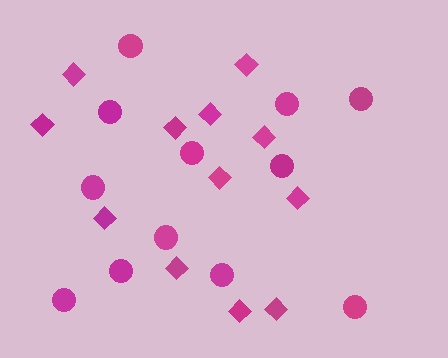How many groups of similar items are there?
There are 2 groups: one group of circles (12) and one group of diamonds (12).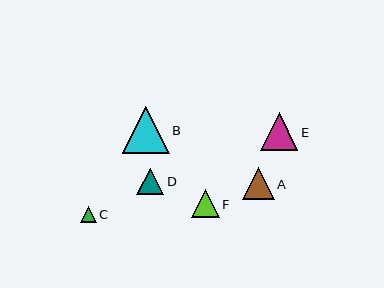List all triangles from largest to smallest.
From largest to smallest: B, E, A, F, D, C.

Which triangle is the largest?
Triangle B is the largest with a size of approximately 47 pixels.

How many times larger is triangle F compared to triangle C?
Triangle F is approximately 1.8 times the size of triangle C.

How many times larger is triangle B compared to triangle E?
Triangle B is approximately 1.2 times the size of triangle E.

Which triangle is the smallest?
Triangle C is the smallest with a size of approximately 16 pixels.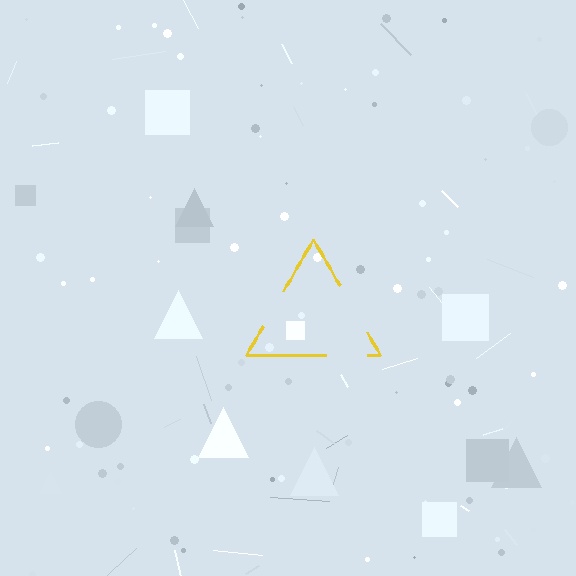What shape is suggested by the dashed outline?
The dashed outline suggests a triangle.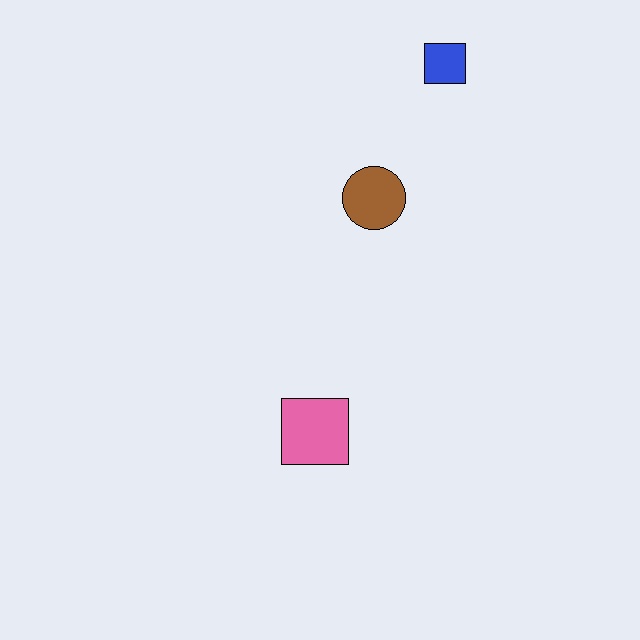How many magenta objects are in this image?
There are no magenta objects.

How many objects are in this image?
There are 3 objects.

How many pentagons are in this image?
There are no pentagons.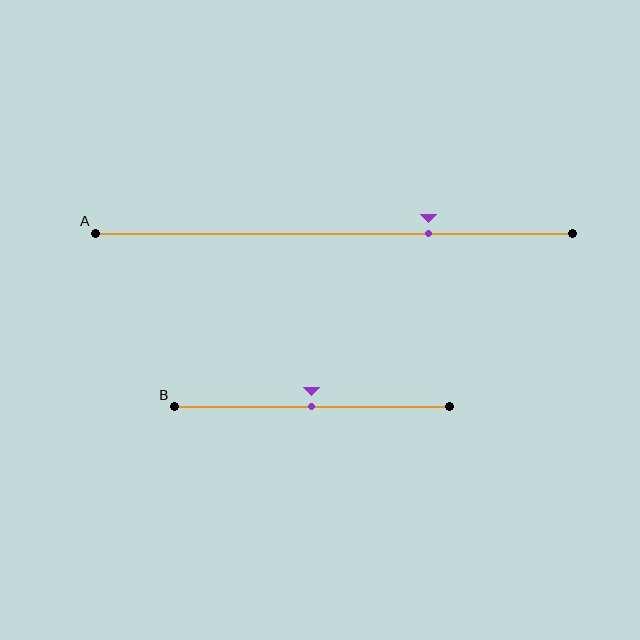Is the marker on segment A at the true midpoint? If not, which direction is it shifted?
No, the marker on segment A is shifted to the right by about 20% of the segment length.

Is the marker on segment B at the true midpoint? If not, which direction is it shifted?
Yes, the marker on segment B is at the true midpoint.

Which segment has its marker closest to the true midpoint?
Segment B has its marker closest to the true midpoint.